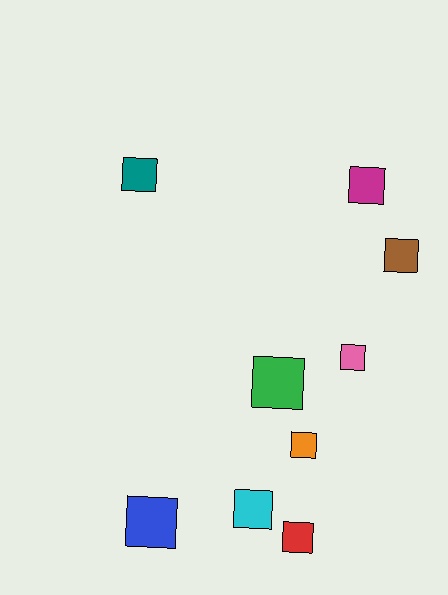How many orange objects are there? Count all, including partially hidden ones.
There is 1 orange object.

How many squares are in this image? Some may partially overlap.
There are 9 squares.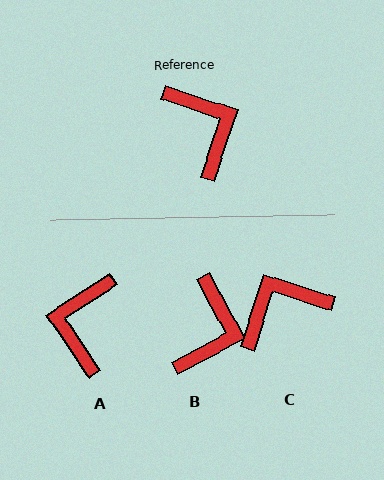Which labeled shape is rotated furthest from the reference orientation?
A, about 142 degrees away.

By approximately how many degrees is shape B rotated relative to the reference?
Approximately 43 degrees clockwise.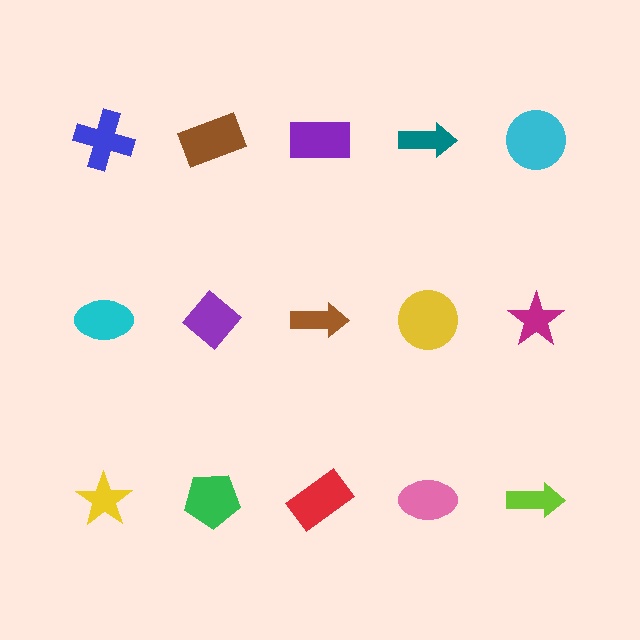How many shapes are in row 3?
5 shapes.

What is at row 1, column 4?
A teal arrow.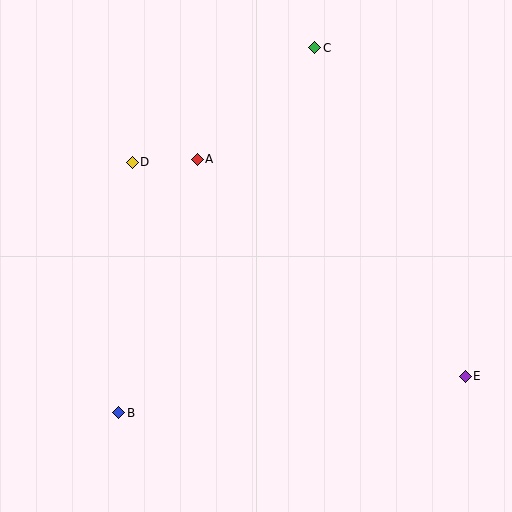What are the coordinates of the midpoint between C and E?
The midpoint between C and E is at (390, 212).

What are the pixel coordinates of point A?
Point A is at (197, 159).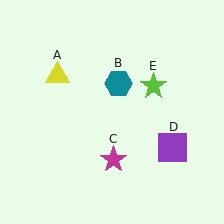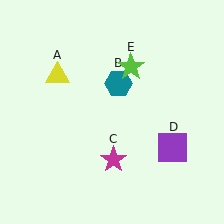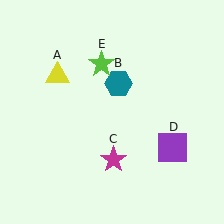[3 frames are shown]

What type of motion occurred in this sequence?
The lime star (object E) rotated counterclockwise around the center of the scene.